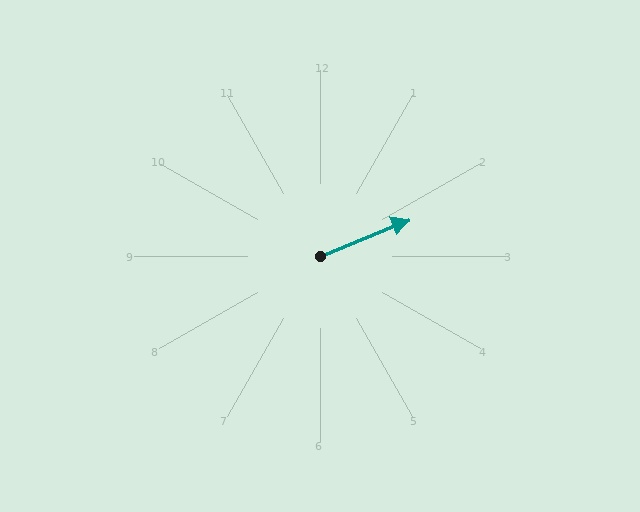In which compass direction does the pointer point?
East.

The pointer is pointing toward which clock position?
Roughly 2 o'clock.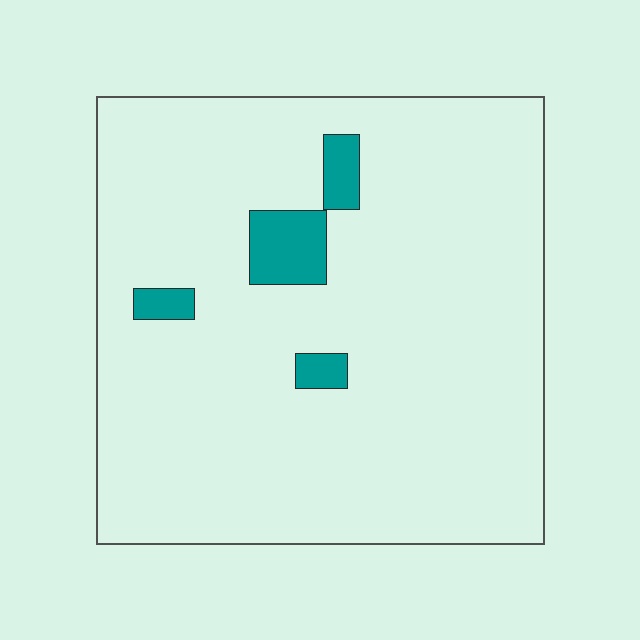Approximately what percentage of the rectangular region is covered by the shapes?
Approximately 5%.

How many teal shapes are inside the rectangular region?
4.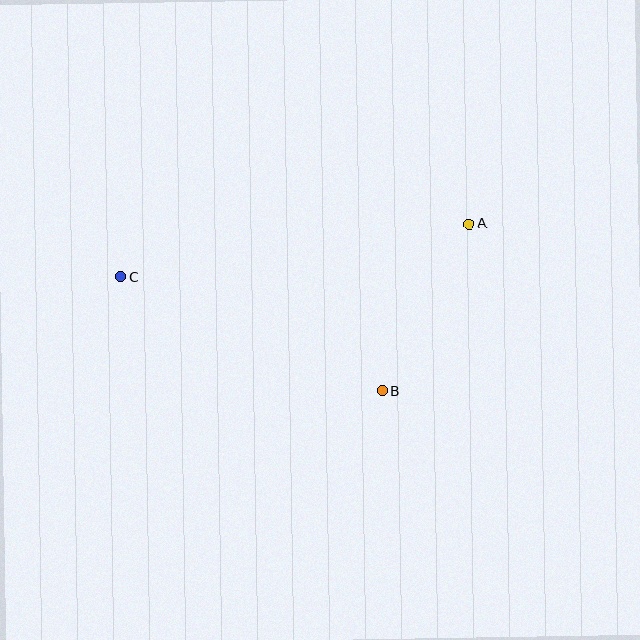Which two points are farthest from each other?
Points A and C are farthest from each other.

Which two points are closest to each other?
Points A and B are closest to each other.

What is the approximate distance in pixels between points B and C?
The distance between B and C is approximately 285 pixels.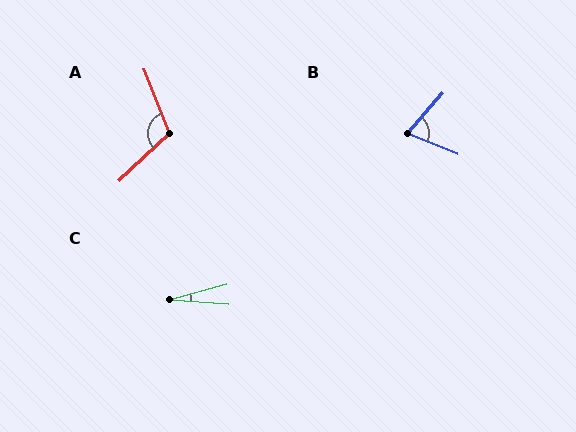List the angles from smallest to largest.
C (20°), B (71°), A (112°).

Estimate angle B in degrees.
Approximately 71 degrees.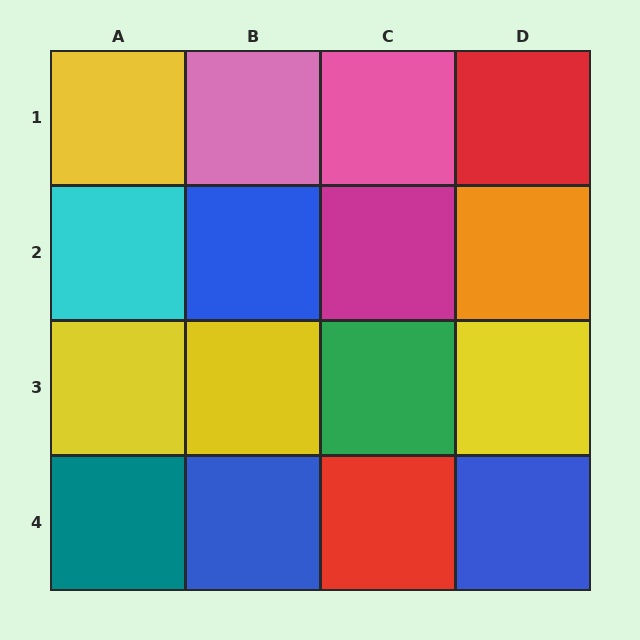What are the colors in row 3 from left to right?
Yellow, yellow, green, yellow.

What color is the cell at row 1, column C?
Pink.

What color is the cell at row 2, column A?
Cyan.